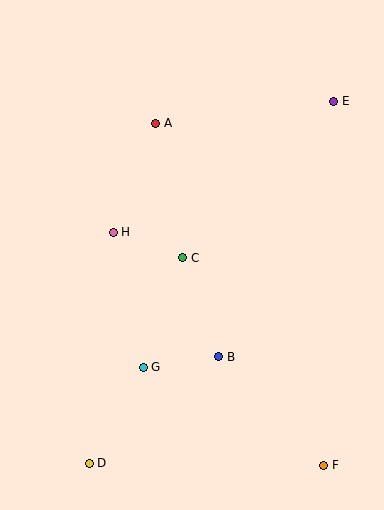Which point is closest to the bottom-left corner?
Point D is closest to the bottom-left corner.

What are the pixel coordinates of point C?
Point C is at (183, 258).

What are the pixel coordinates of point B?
Point B is at (219, 357).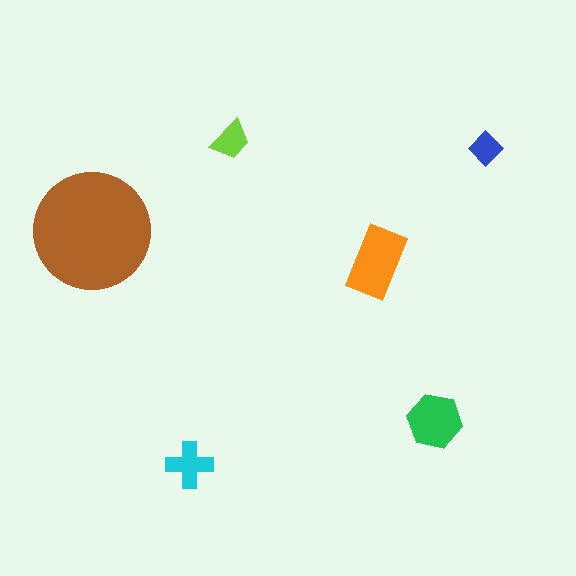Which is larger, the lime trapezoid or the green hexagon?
The green hexagon.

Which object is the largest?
The brown circle.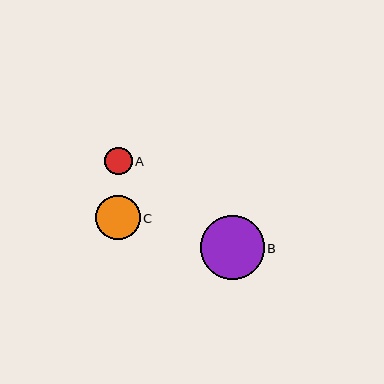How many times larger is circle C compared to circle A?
Circle C is approximately 1.6 times the size of circle A.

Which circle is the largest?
Circle B is the largest with a size of approximately 64 pixels.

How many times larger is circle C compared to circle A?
Circle C is approximately 1.6 times the size of circle A.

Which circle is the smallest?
Circle A is the smallest with a size of approximately 28 pixels.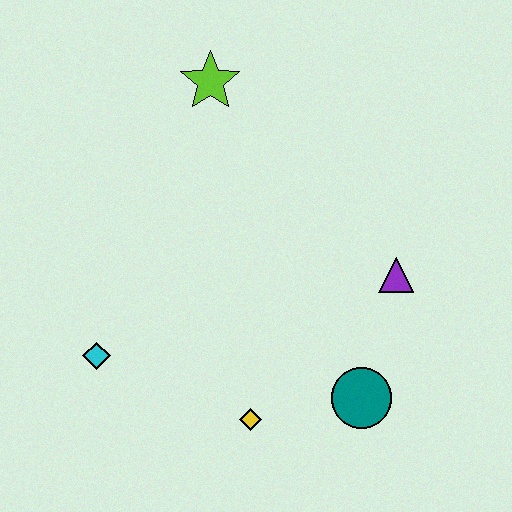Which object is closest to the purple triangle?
The teal circle is closest to the purple triangle.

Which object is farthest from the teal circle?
The lime star is farthest from the teal circle.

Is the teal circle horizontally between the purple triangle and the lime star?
Yes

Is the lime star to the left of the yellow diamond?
Yes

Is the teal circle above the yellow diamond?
Yes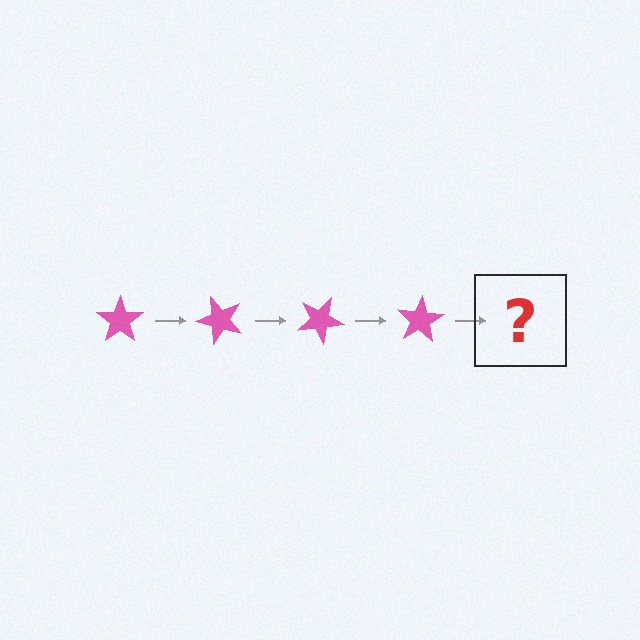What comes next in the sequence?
The next element should be a pink star rotated 200 degrees.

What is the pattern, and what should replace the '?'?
The pattern is that the star rotates 50 degrees each step. The '?' should be a pink star rotated 200 degrees.